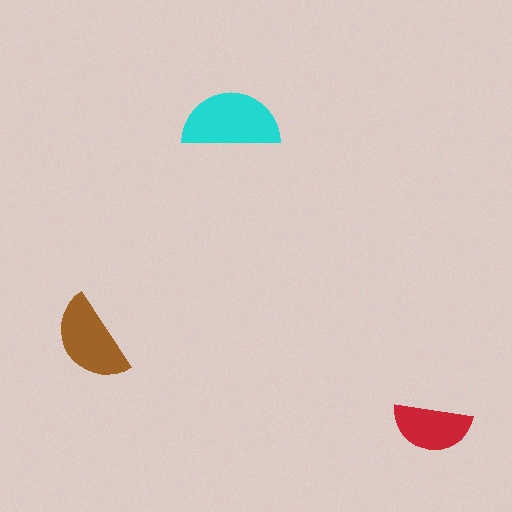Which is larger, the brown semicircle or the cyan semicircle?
The cyan one.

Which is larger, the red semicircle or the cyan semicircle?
The cyan one.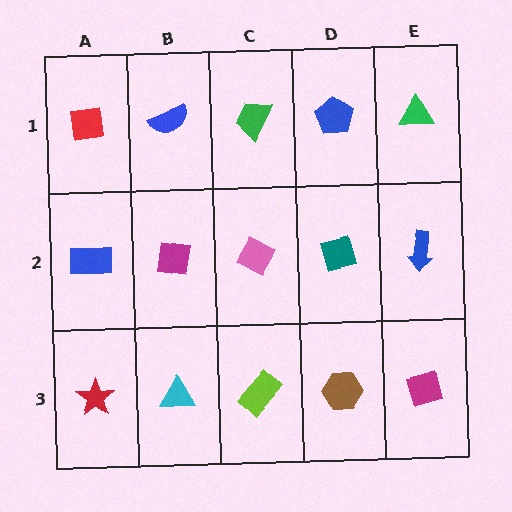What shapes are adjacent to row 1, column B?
A magenta square (row 2, column B), a red square (row 1, column A), a green trapezoid (row 1, column C).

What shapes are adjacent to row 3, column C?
A pink diamond (row 2, column C), a cyan triangle (row 3, column B), a brown hexagon (row 3, column D).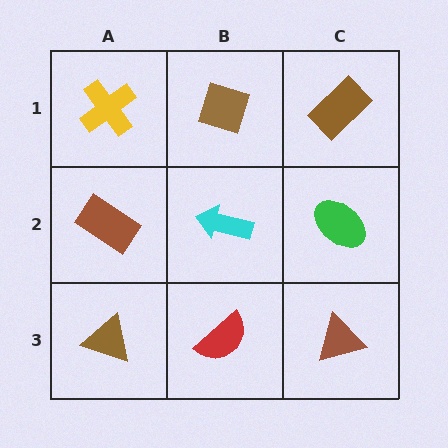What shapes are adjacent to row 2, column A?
A yellow cross (row 1, column A), a brown triangle (row 3, column A), a cyan arrow (row 2, column B).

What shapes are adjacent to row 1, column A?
A brown rectangle (row 2, column A), a brown diamond (row 1, column B).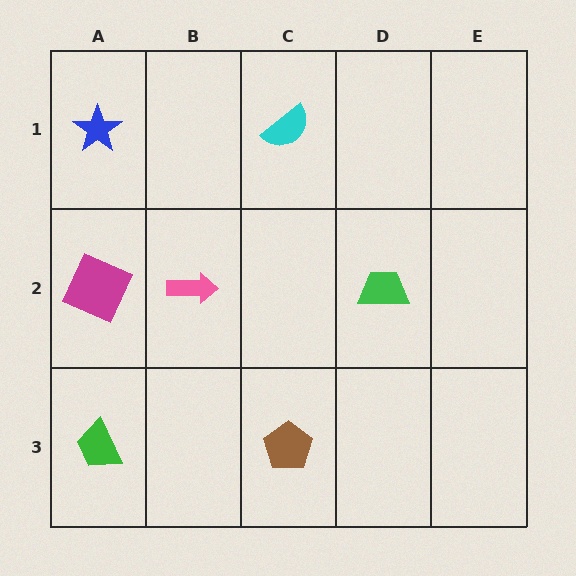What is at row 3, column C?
A brown pentagon.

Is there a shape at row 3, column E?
No, that cell is empty.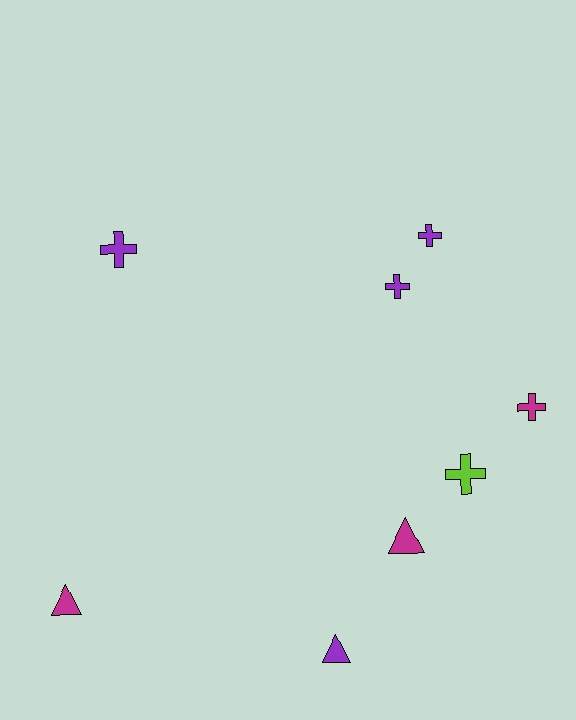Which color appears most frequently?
Purple, with 4 objects.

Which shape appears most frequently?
Cross, with 5 objects.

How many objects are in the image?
There are 8 objects.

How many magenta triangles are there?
There are 2 magenta triangles.